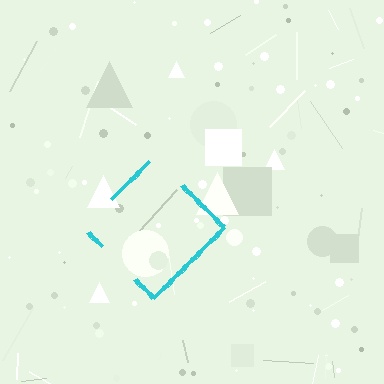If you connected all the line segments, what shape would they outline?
They would outline a diamond.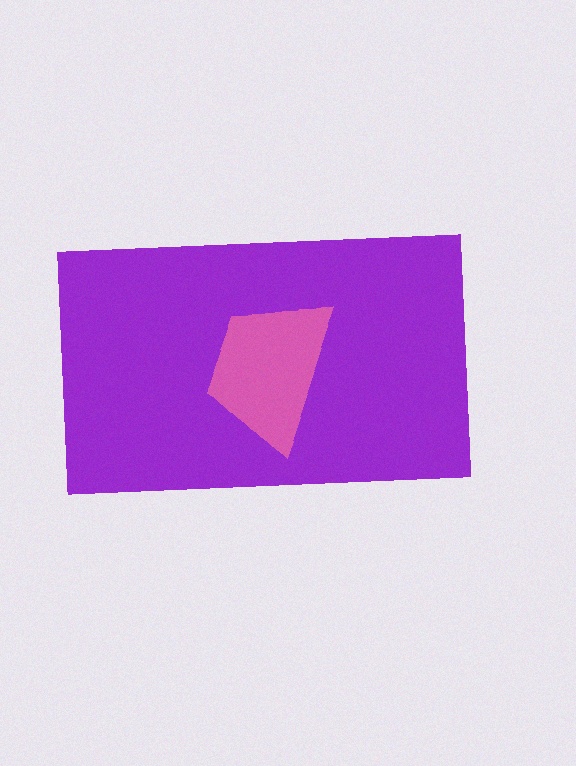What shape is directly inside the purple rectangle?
The pink trapezoid.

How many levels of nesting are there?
2.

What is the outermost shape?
The purple rectangle.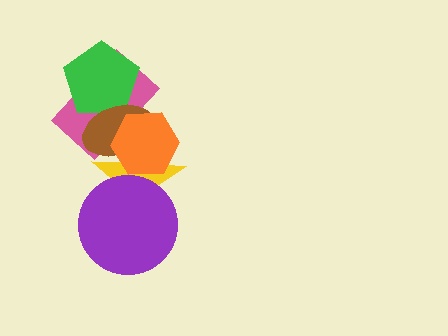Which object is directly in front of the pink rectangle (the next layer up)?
The yellow star is directly in front of the pink rectangle.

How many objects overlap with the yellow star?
4 objects overlap with the yellow star.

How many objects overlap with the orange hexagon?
3 objects overlap with the orange hexagon.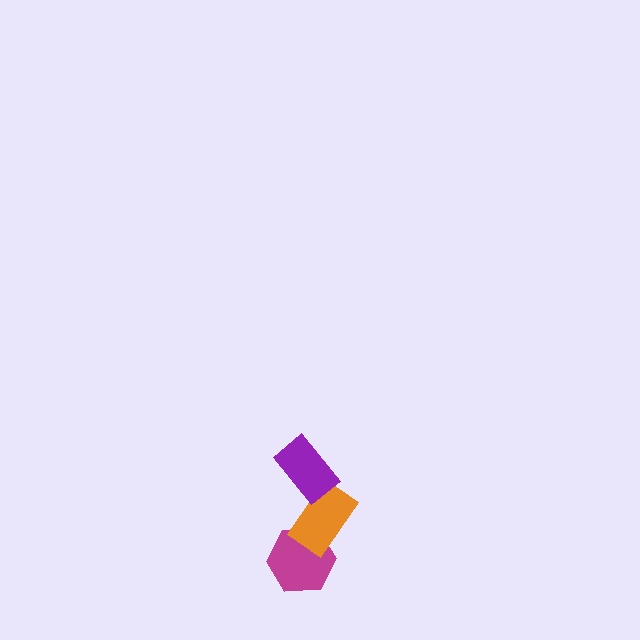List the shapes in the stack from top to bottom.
From top to bottom: the purple rectangle, the orange rectangle, the magenta hexagon.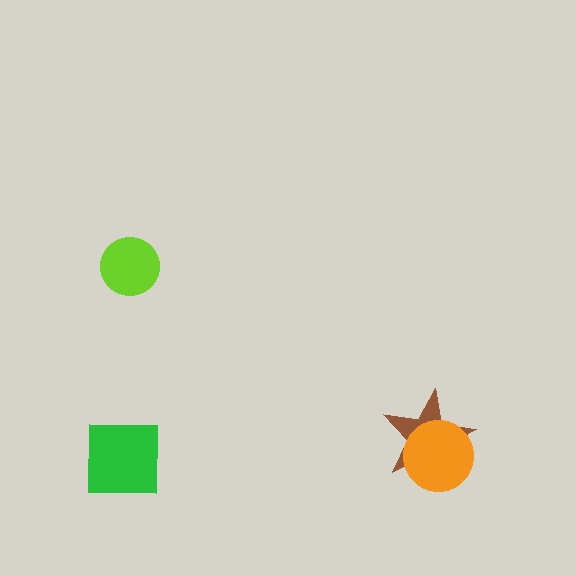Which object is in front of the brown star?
The orange circle is in front of the brown star.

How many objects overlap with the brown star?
1 object overlaps with the brown star.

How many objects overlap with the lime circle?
0 objects overlap with the lime circle.